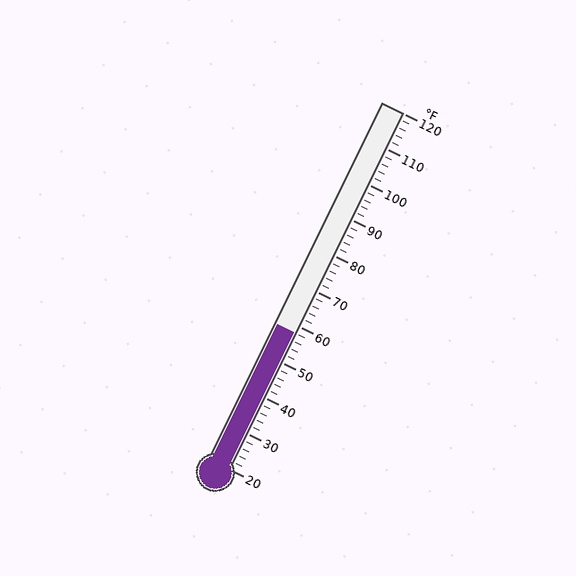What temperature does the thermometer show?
The thermometer shows approximately 58°F.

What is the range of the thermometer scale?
The thermometer scale ranges from 20°F to 120°F.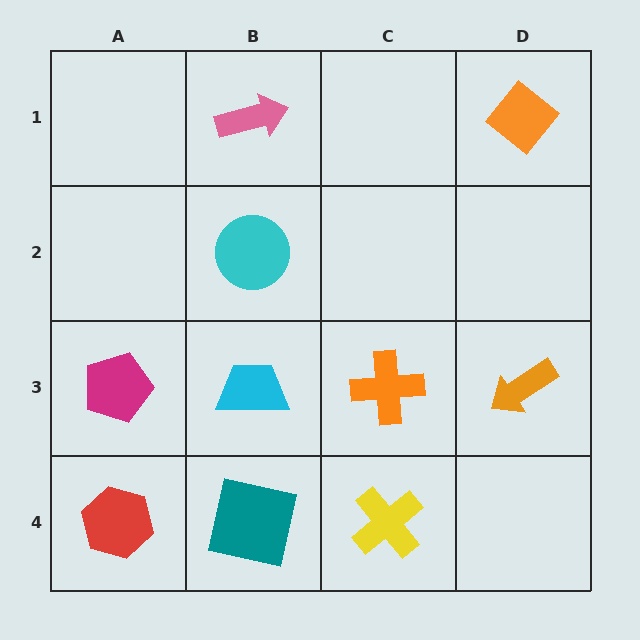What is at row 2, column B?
A cyan circle.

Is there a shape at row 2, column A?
No, that cell is empty.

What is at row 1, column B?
A pink arrow.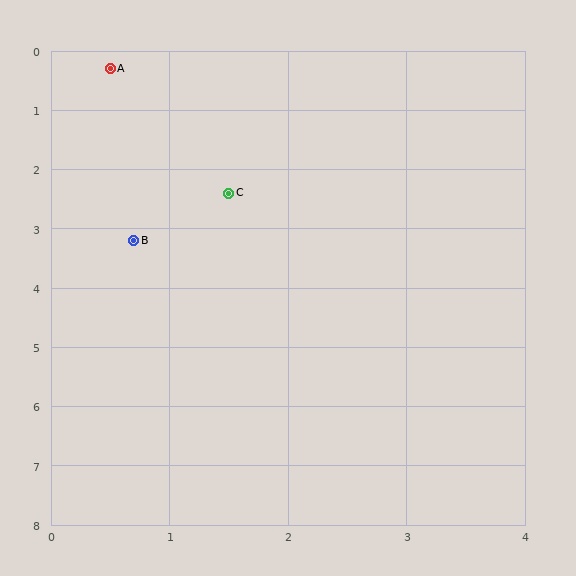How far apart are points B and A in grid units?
Points B and A are about 2.9 grid units apart.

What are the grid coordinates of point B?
Point B is at approximately (0.7, 3.2).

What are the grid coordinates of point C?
Point C is at approximately (1.5, 2.4).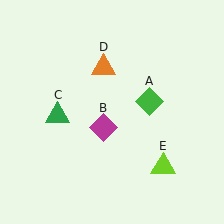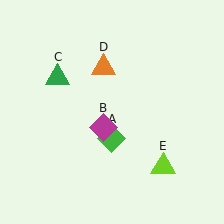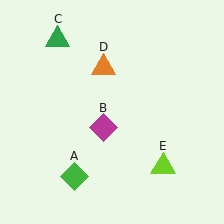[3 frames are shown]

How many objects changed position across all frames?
2 objects changed position: green diamond (object A), green triangle (object C).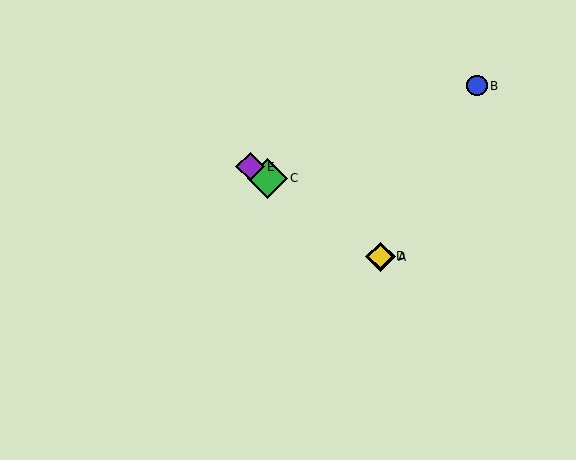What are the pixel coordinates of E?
Object E is at (250, 167).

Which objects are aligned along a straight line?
Objects A, C, D, E are aligned along a straight line.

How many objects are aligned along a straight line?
4 objects (A, C, D, E) are aligned along a straight line.